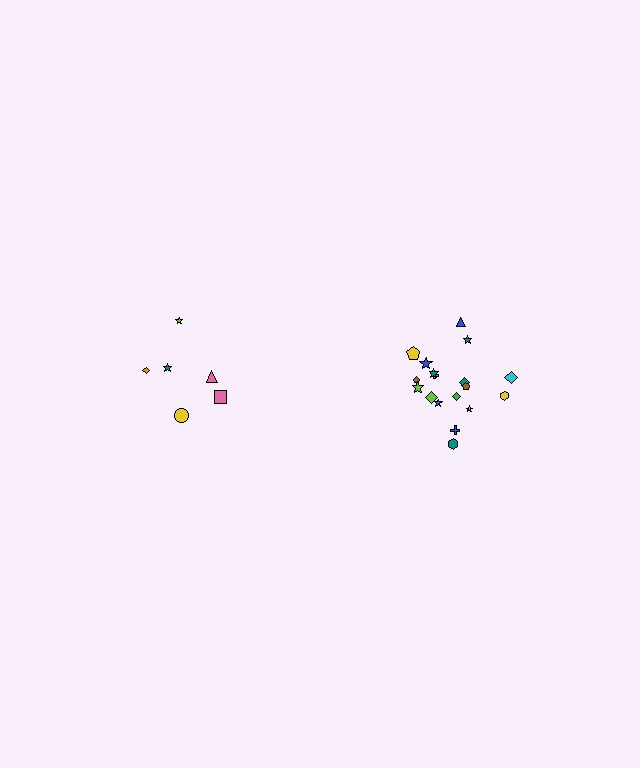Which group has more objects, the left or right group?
The right group.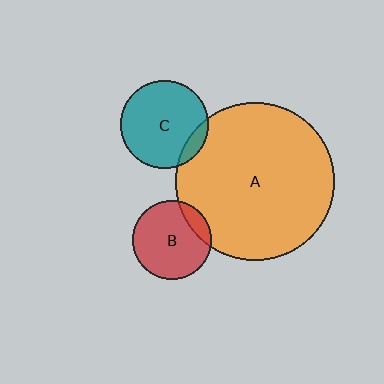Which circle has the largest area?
Circle A (orange).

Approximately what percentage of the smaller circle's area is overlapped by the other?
Approximately 15%.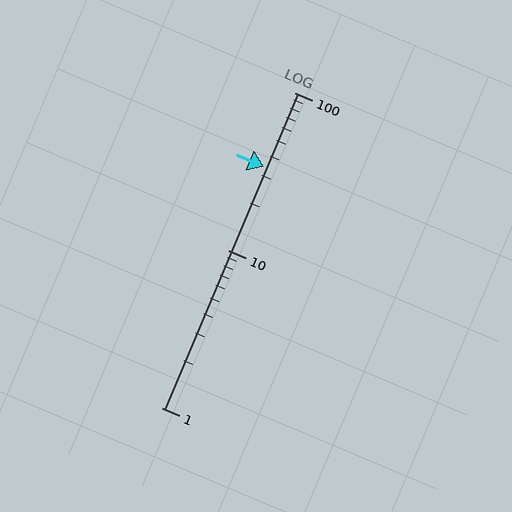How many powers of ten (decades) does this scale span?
The scale spans 2 decades, from 1 to 100.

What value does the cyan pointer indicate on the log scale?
The pointer indicates approximately 34.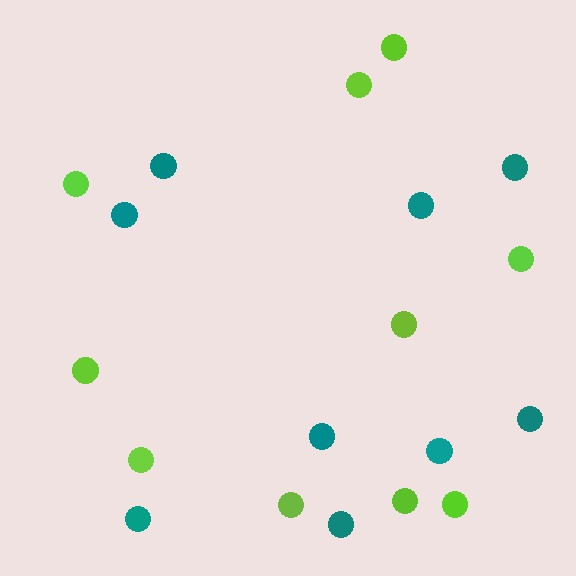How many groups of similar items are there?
There are 2 groups: one group of lime circles (10) and one group of teal circles (9).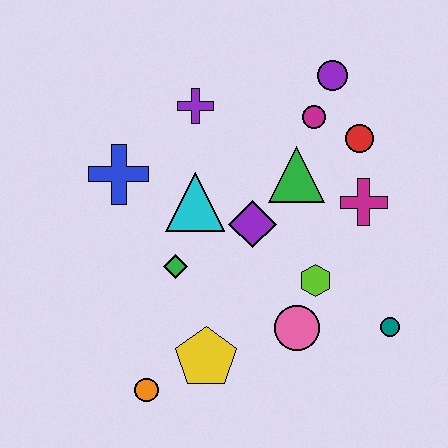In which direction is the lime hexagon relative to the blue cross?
The lime hexagon is to the right of the blue cross.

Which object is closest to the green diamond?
The cyan triangle is closest to the green diamond.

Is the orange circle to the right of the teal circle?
No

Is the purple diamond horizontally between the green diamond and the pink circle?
Yes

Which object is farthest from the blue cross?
The teal circle is farthest from the blue cross.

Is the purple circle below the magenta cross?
No